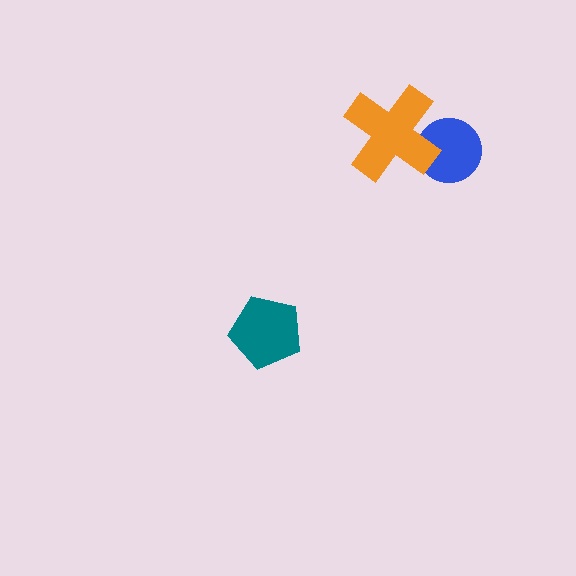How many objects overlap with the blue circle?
1 object overlaps with the blue circle.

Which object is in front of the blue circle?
The orange cross is in front of the blue circle.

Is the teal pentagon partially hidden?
No, no other shape covers it.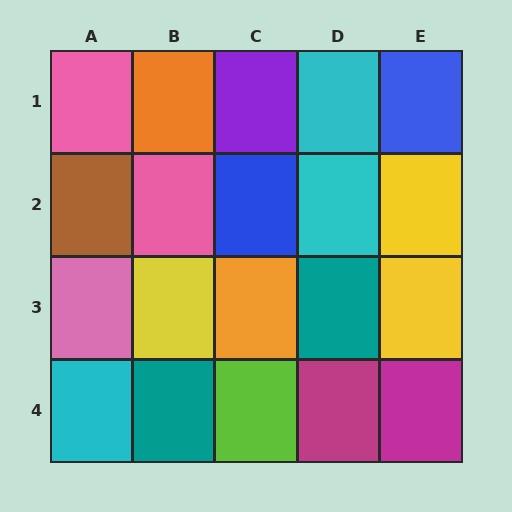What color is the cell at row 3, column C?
Orange.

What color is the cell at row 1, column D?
Cyan.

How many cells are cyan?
3 cells are cyan.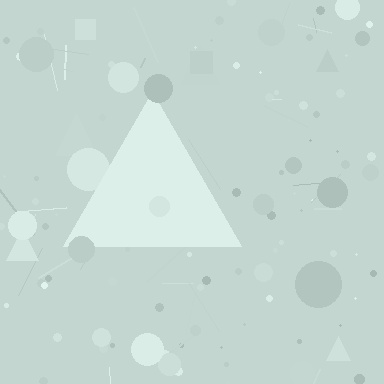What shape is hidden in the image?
A triangle is hidden in the image.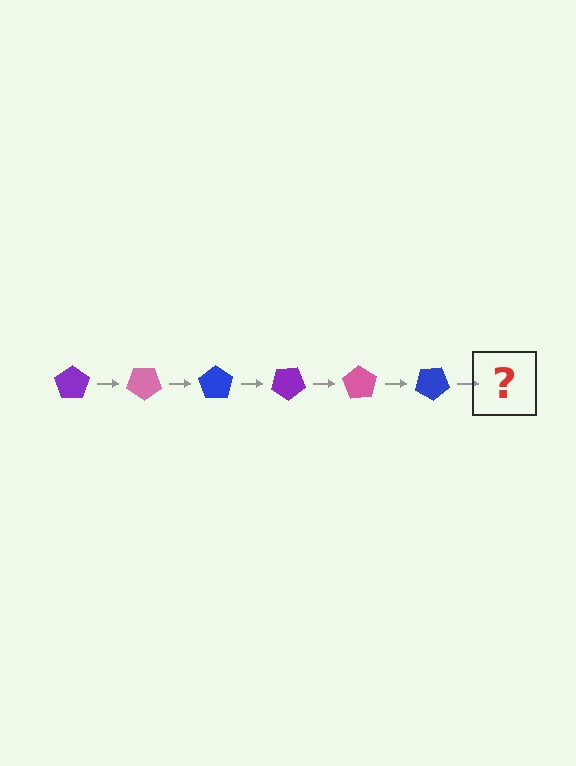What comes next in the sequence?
The next element should be a purple pentagon, rotated 210 degrees from the start.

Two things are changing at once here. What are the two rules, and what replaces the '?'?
The two rules are that it rotates 35 degrees each step and the color cycles through purple, pink, and blue. The '?' should be a purple pentagon, rotated 210 degrees from the start.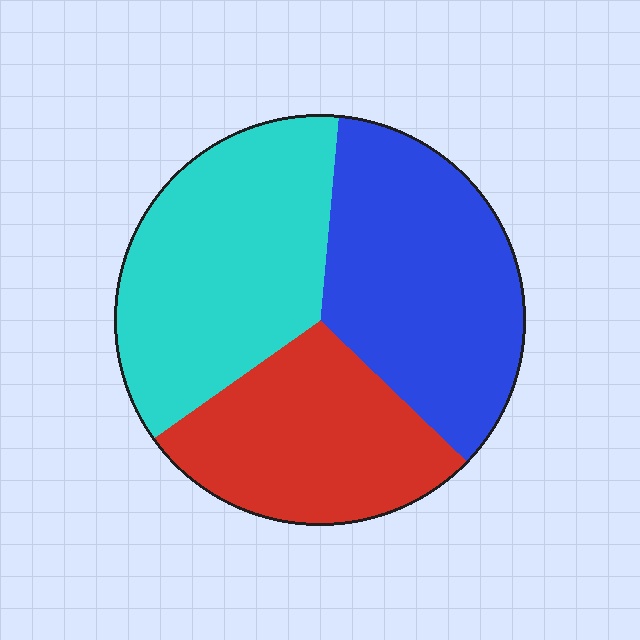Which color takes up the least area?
Red, at roughly 30%.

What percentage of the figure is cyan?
Cyan covers around 35% of the figure.